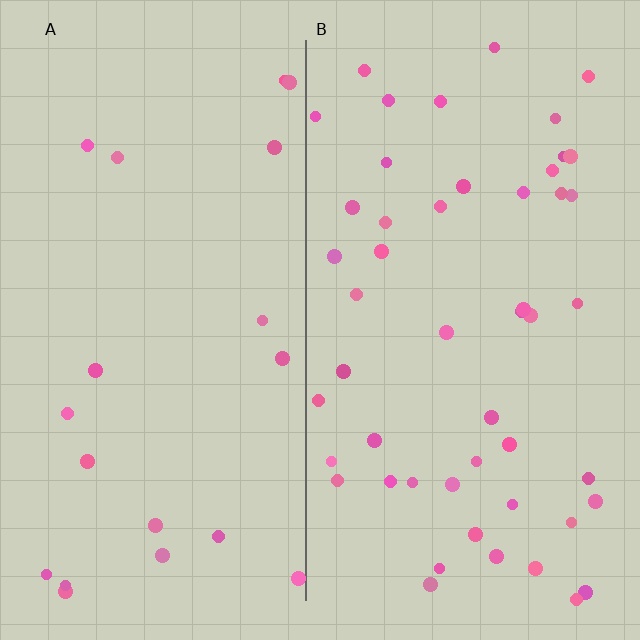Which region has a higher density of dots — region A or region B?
B (the right).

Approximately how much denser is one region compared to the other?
Approximately 2.5× — region B over region A.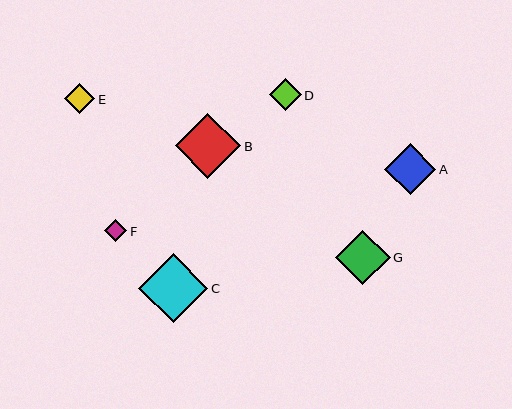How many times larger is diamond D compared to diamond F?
Diamond D is approximately 1.4 times the size of diamond F.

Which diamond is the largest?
Diamond C is the largest with a size of approximately 69 pixels.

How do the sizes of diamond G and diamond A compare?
Diamond G and diamond A are approximately the same size.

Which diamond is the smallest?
Diamond F is the smallest with a size of approximately 23 pixels.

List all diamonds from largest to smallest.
From largest to smallest: C, B, G, A, D, E, F.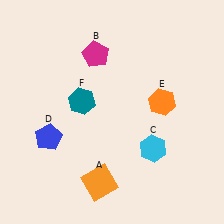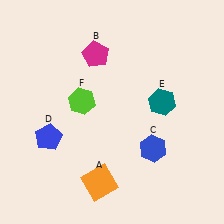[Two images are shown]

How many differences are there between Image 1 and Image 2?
There are 3 differences between the two images.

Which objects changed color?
C changed from cyan to blue. E changed from orange to teal. F changed from teal to lime.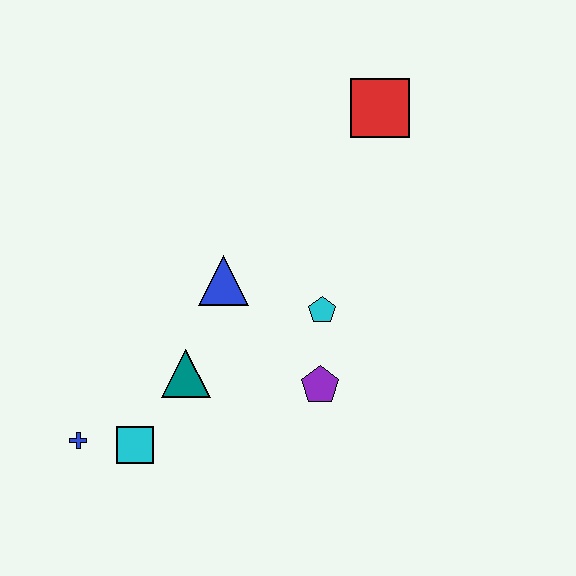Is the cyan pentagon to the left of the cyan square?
No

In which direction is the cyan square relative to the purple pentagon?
The cyan square is to the left of the purple pentagon.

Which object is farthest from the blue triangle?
The red square is farthest from the blue triangle.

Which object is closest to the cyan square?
The blue cross is closest to the cyan square.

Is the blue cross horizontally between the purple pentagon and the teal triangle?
No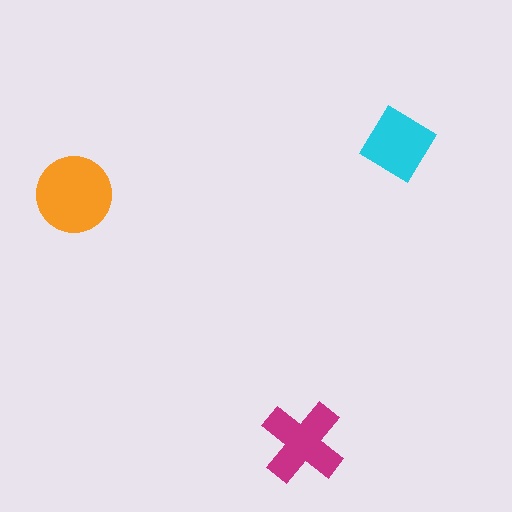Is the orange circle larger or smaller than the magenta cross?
Larger.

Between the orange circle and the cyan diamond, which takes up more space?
The orange circle.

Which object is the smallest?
The cyan diamond.